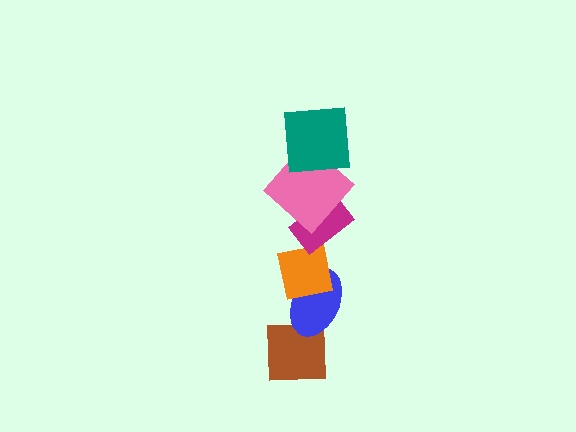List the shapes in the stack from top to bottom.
From top to bottom: the teal square, the pink diamond, the magenta rectangle, the orange square, the blue ellipse, the brown square.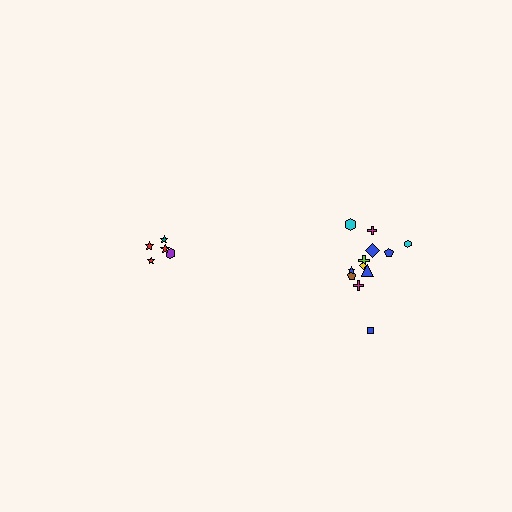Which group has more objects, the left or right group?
The right group.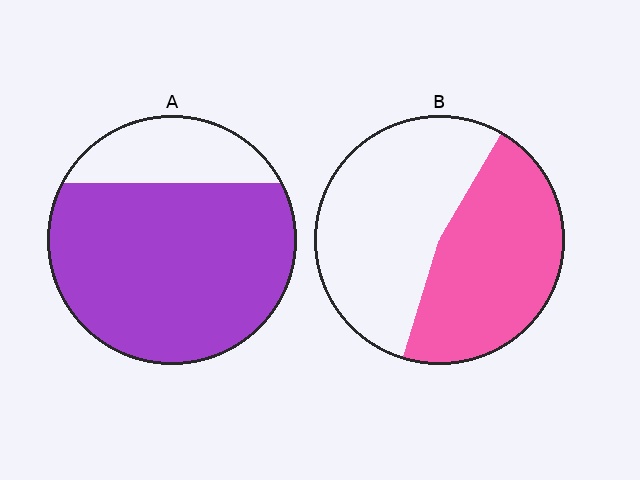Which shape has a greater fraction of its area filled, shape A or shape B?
Shape A.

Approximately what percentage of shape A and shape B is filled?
A is approximately 80% and B is approximately 45%.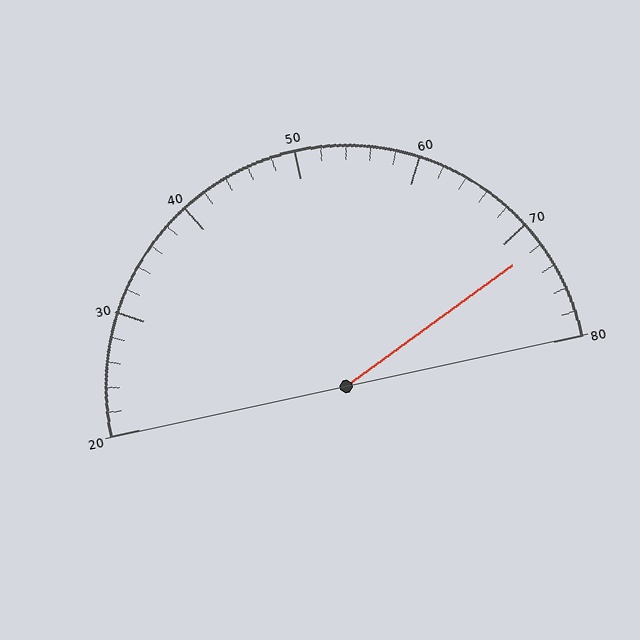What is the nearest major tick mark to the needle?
The nearest major tick mark is 70.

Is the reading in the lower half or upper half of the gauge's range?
The reading is in the upper half of the range (20 to 80).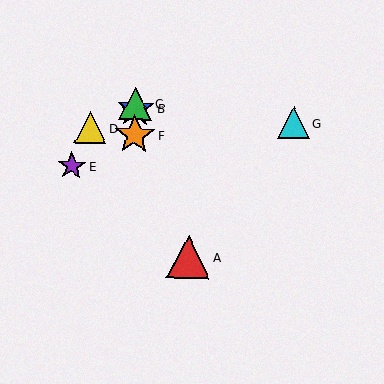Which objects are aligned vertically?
Objects B, C, F are aligned vertically.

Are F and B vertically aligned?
Yes, both are at x≈135.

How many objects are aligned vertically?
3 objects (B, C, F) are aligned vertically.